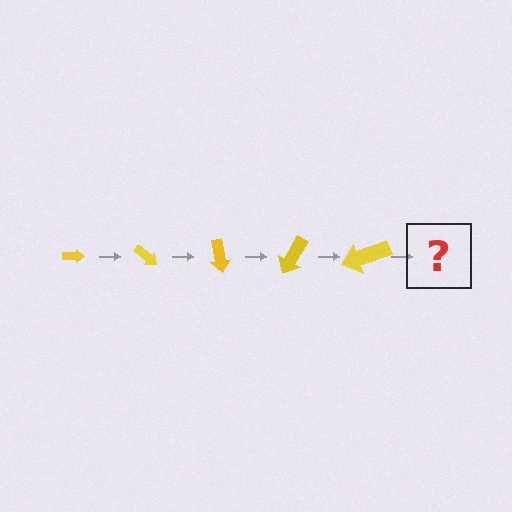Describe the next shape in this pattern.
It should be an arrow, larger than the previous one and rotated 200 degrees from the start.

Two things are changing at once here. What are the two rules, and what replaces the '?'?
The two rules are that the arrow grows larger each step and it rotates 40 degrees each step. The '?' should be an arrow, larger than the previous one and rotated 200 degrees from the start.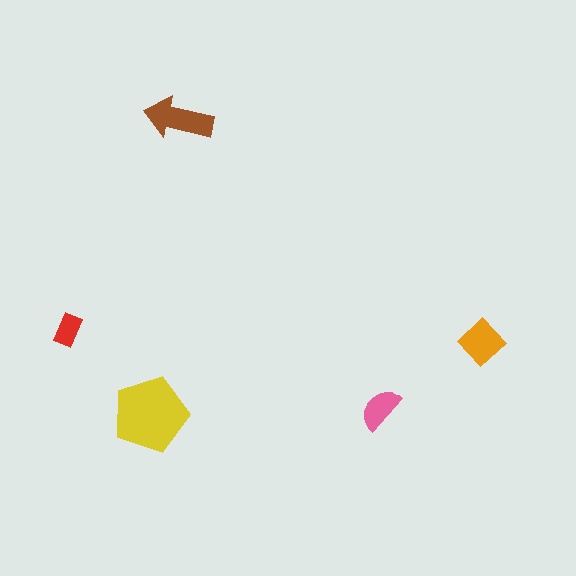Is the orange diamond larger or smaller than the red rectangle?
Larger.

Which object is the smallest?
The red rectangle.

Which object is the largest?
The yellow pentagon.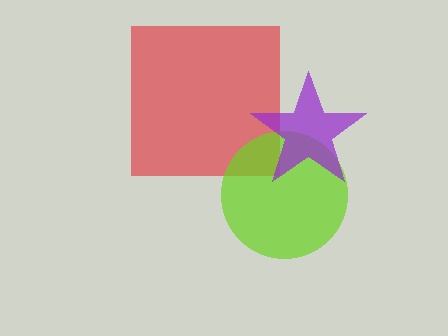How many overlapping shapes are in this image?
There are 3 overlapping shapes in the image.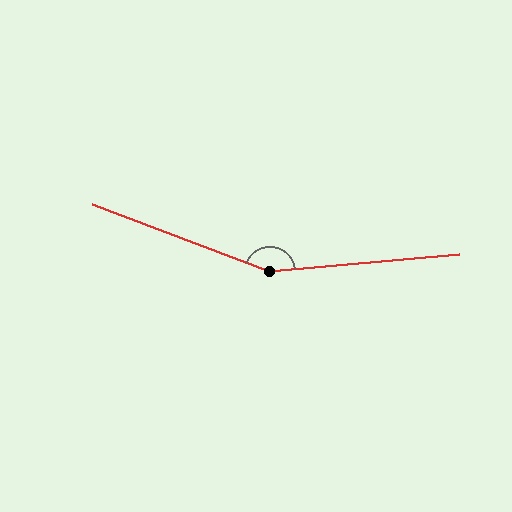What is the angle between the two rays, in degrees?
Approximately 154 degrees.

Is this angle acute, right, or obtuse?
It is obtuse.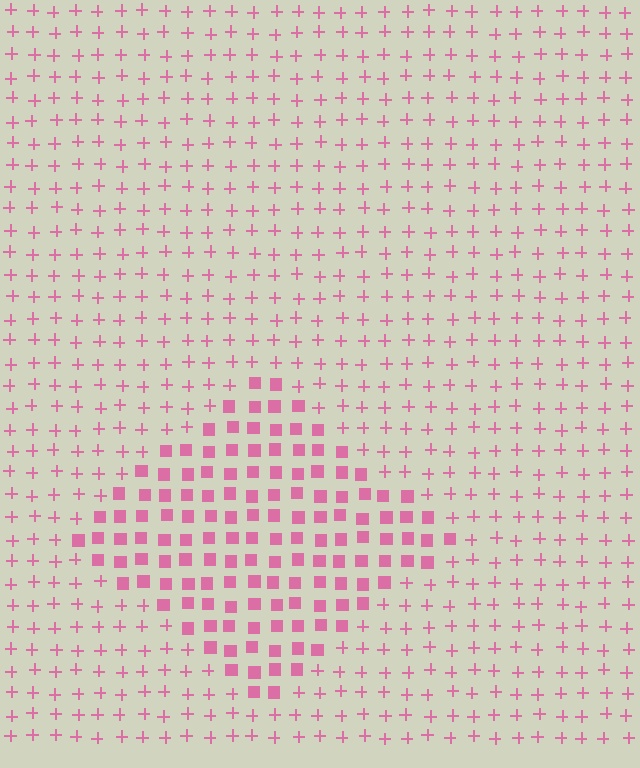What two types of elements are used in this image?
The image uses squares inside the diamond region and plus signs outside it.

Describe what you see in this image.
The image is filled with small pink elements arranged in a uniform grid. A diamond-shaped region contains squares, while the surrounding area contains plus signs. The boundary is defined purely by the change in element shape.